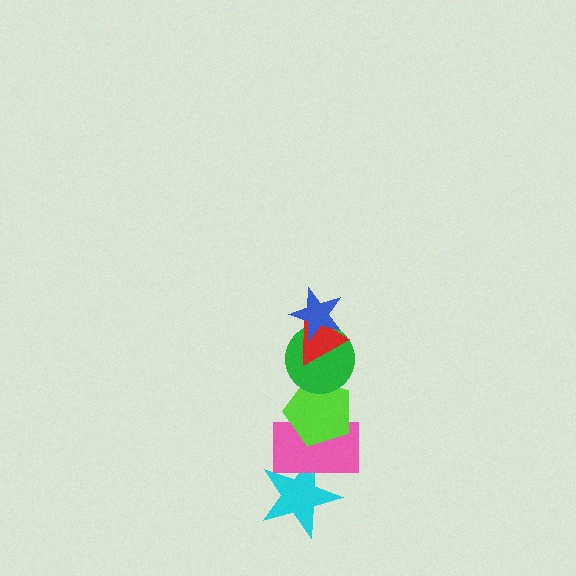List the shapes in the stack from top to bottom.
From top to bottom: the blue star, the red triangle, the green circle, the lime pentagon, the pink rectangle, the cyan star.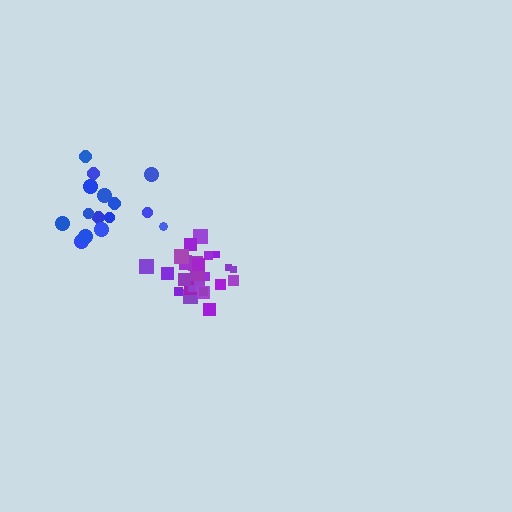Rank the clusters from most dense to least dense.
purple, blue.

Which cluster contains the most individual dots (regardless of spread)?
Purple (26).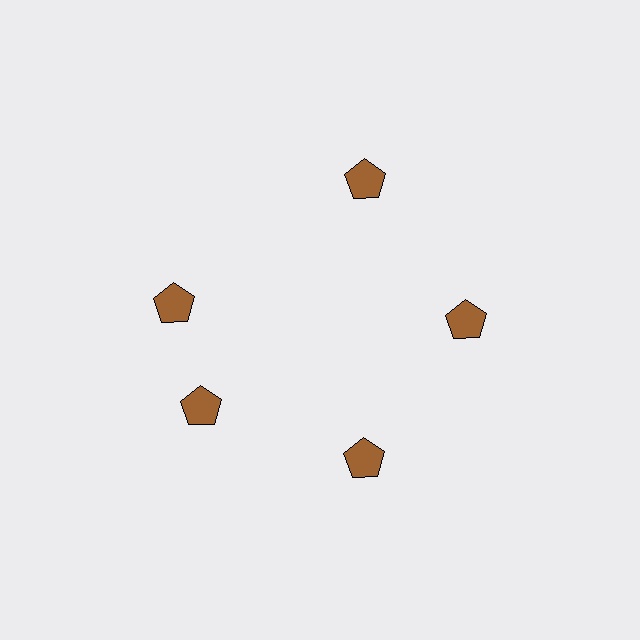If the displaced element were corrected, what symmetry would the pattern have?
It would have 5-fold rotational symmetry — the pattern would map onto itself every 72 degrees.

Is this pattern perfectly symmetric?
No. The 5 brown pentagons are arranged in a ring, but one element near the 10 o'clock position is rotated out of alignment along the ring, breaking the 5-fold rotational symmetry.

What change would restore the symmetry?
The symmetry would be restored by rotating it back into even spacing with its neighbors so that all 5 pentagons sit at equal angles and equal distance from the center.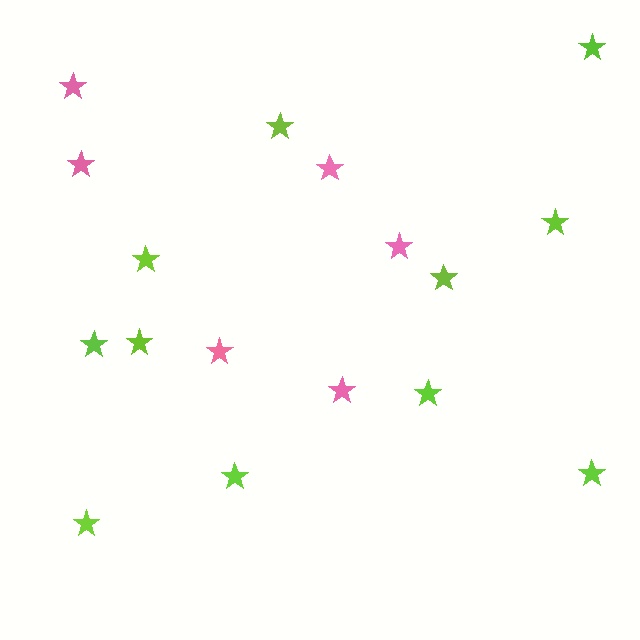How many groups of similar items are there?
There are 2 groups: one group of pink stars (6) and one group of lime stars (11).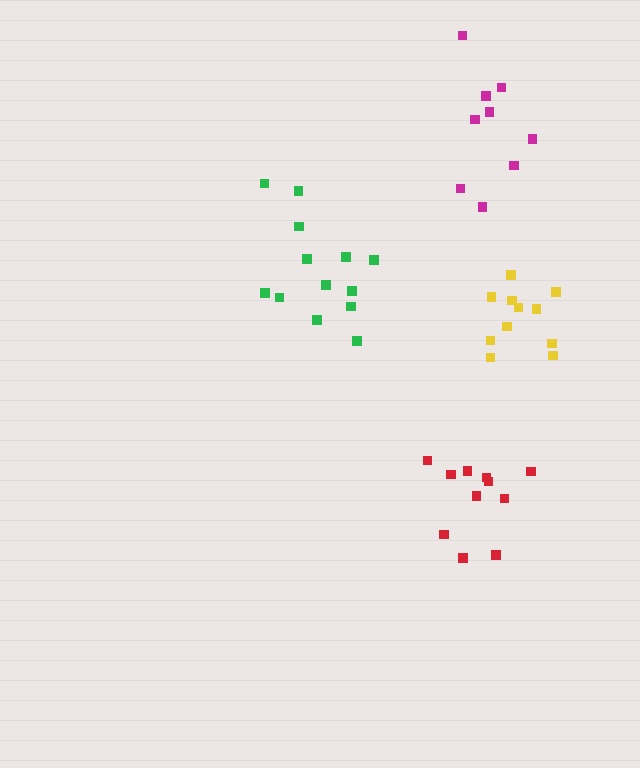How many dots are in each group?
Group 1: 11 dots, Group 2: 13 dots, Group 3: 9 dots, Group 4: 11 dots (44 total).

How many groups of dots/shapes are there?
There are 4 groups.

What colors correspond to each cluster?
The clusters are colored: red, green, magenta, yellow.